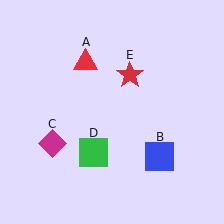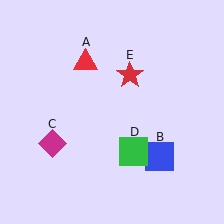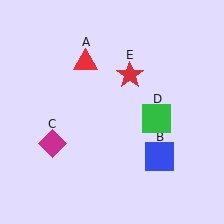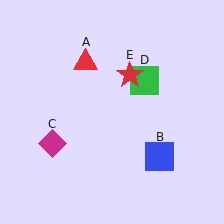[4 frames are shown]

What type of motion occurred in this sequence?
The green square (object D) rotated counterclockwise around the center of the scene.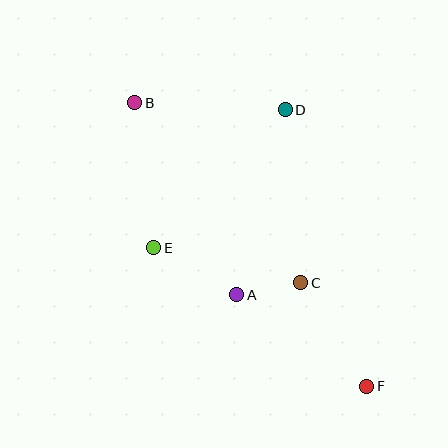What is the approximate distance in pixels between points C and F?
The distance between C and F is approximately 123 pixels.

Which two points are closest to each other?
Points A and C are closest to each other.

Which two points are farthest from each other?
Points B and F are farthest from each other.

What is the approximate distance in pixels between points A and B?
The distance between A and B is approximately 218 pixels.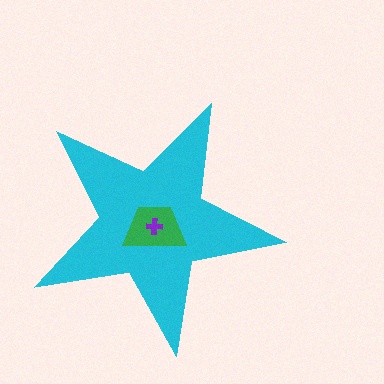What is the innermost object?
The purple cross.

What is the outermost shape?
The cyan star.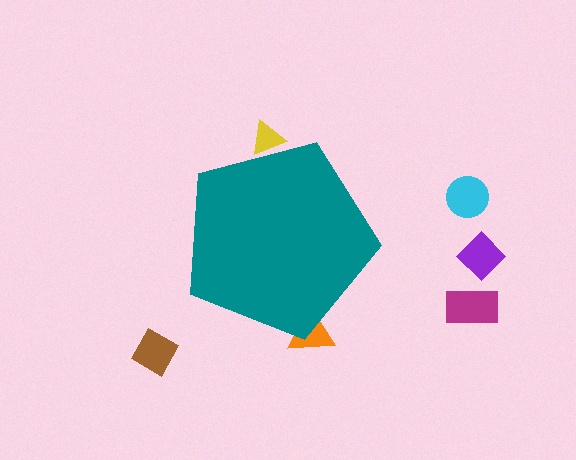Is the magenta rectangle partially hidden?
No, the magenta rectangle is fully visible.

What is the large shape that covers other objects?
A teal pentagon.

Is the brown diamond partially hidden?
No, the brown diamond is fully visible.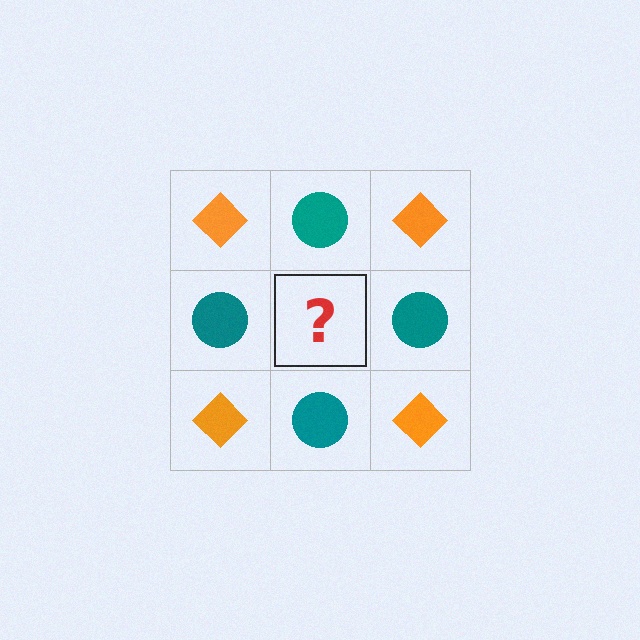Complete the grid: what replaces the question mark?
The question mark should be replaced with an orange diamond.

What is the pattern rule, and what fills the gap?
The rule is that it alternates orange diamond and teal circle in a checkerboard pattern. The gap should be filled with an orange diamond.